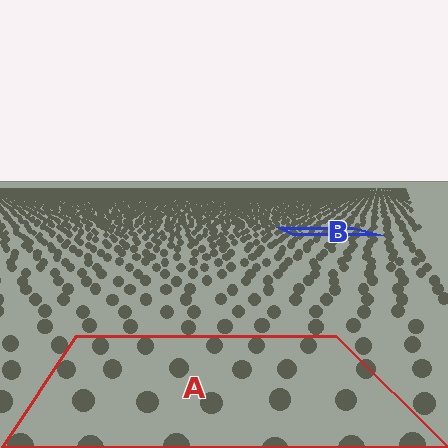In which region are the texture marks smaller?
The texture marks are smaller in region B, because it is farther away.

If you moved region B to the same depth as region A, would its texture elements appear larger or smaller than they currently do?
They would appear larger. At a closer depth, the same texture elements are projected at a bigger on-screen size.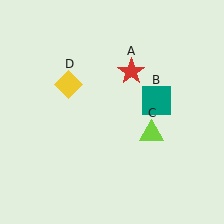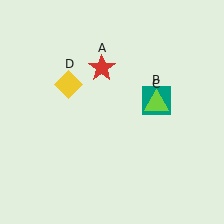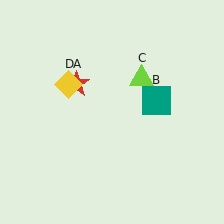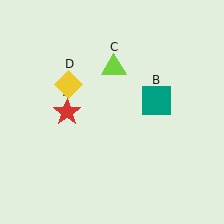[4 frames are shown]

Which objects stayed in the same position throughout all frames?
Teal square (object B) and yellow diamond (object D) remained stationary.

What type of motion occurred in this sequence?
The red star (object A), lime triangle (object C) rotated counterclockwise around the center of the scene.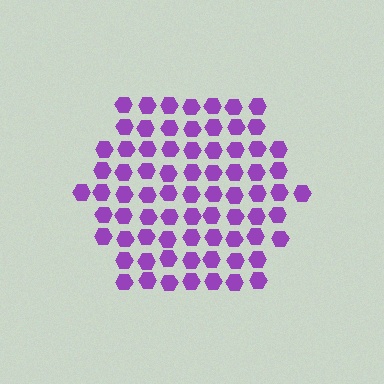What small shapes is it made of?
It is made of small hexagons.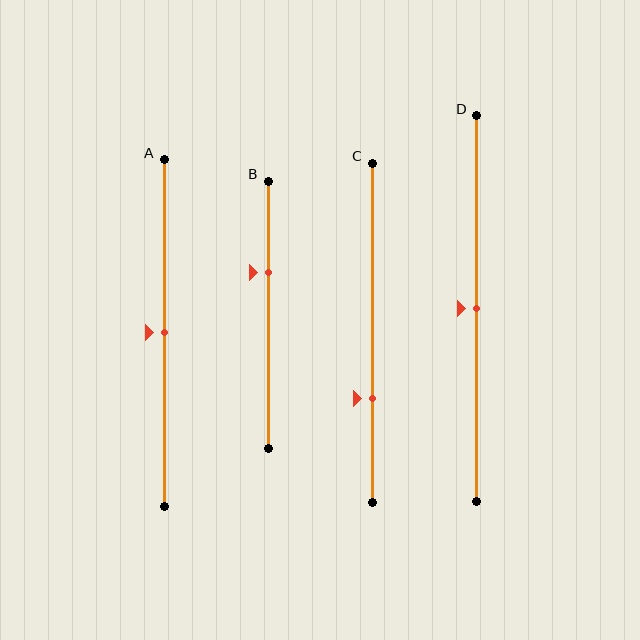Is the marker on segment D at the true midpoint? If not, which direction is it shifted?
Yes, the marker on segment D is at the true midpoint.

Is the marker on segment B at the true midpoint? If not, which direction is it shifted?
No, the marker on segment B is shifted upward by about 16% of the segment length.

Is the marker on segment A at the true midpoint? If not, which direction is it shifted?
Yes, the marker on segment A is at the true midpoint.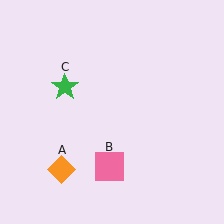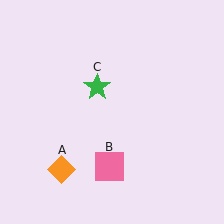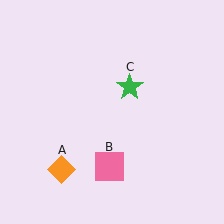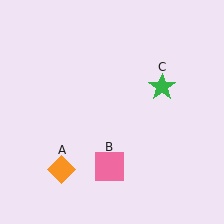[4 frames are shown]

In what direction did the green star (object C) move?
The green star (object C) moved right.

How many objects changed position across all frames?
1 object changed position: green star (object C).